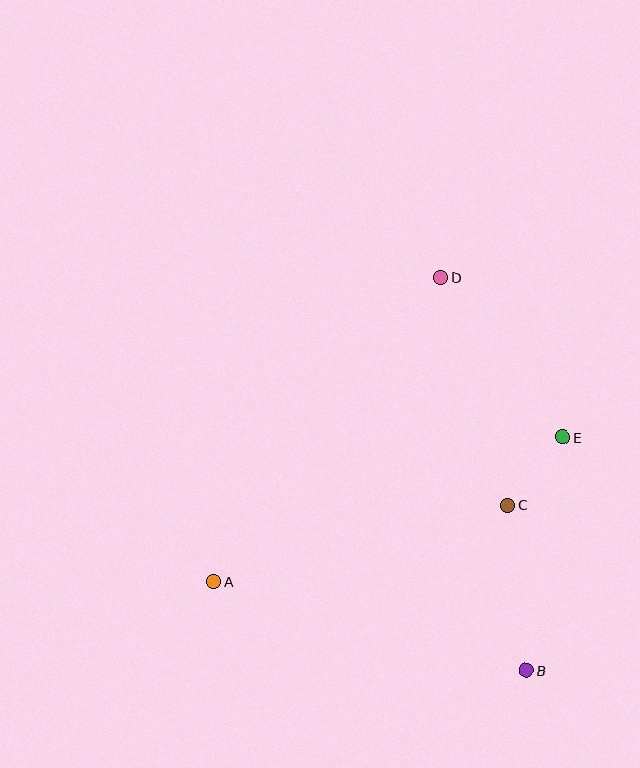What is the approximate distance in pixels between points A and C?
The distance between A and C is approximately 304 pixels.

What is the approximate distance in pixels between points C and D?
The distance between C and D is approximately 237 pixels.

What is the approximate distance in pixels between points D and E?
The distance between D and E is approximately 201 pixels.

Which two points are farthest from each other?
Points B and D are farthest from each other.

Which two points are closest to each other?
Points C and E are closest to each other.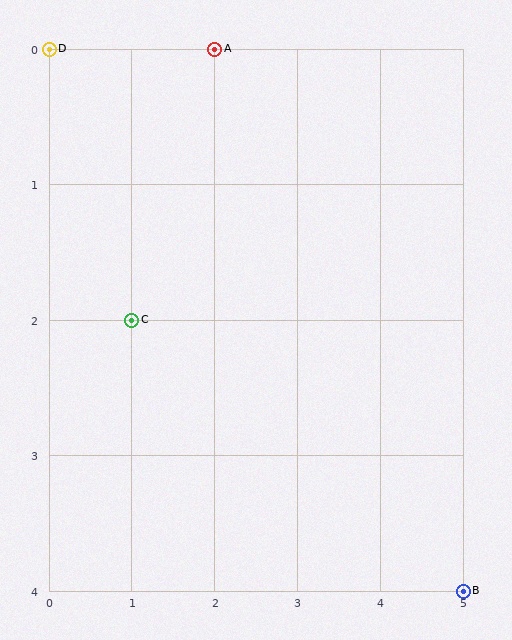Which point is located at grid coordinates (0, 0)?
Point D is at (0, 0).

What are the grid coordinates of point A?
Point A is at grid coordinates (2, 0).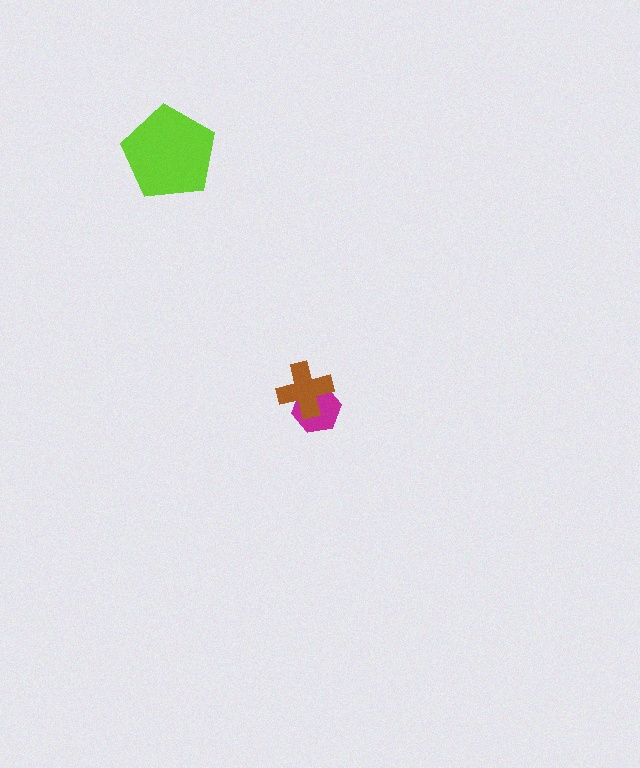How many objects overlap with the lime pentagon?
0 objects overlap with the lime pentagon.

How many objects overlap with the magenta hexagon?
1 object overlaps with the magenta hexagon.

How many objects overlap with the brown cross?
1 object overlaps with the brown cross.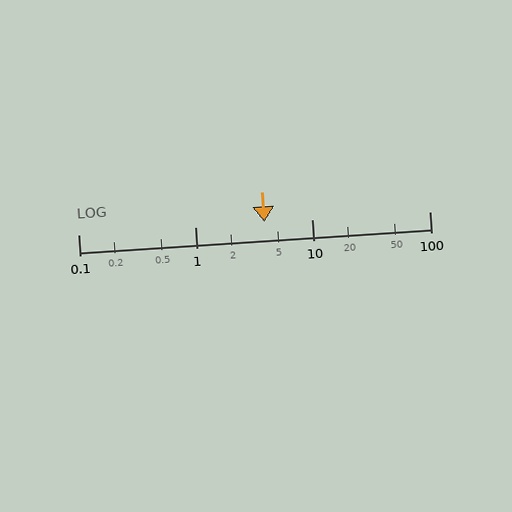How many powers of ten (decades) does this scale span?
The scale spans 3 decades, from 0.1 to 100.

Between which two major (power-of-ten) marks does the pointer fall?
The pointer is between 1 and 10.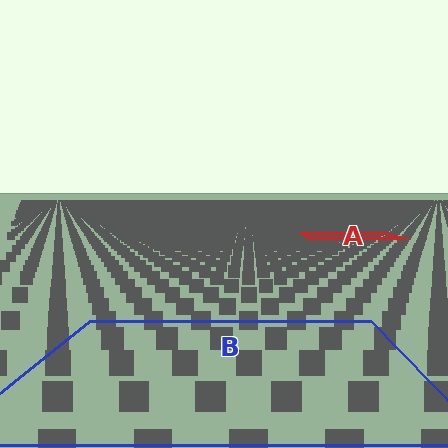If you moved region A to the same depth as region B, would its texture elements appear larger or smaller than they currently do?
They would appear larger. At a closer depth, the same texture elements are projected at a bigger on-screen size.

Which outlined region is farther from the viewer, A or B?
Region A is farther from the viewer — the texture elements inside it appear smaller and more densely packed.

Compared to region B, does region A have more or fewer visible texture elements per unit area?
Region A has more texture elements per unit area — they are packed more densely because it is farther away.